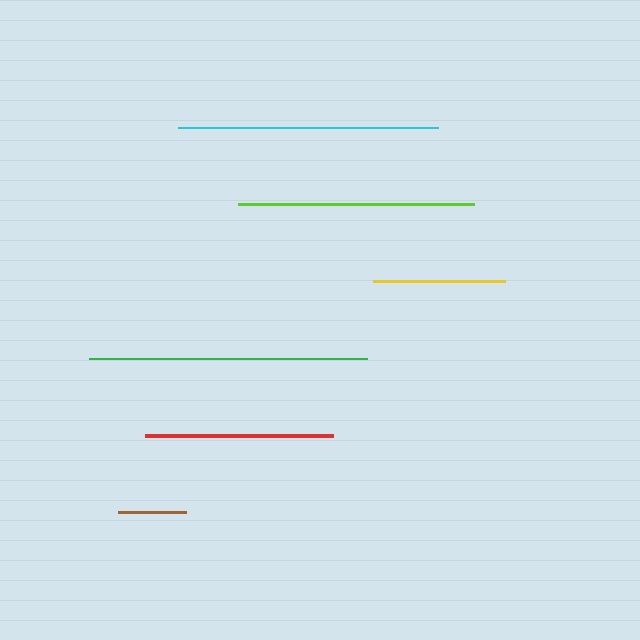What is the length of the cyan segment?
The cyan segment is approximately 260 pixels long.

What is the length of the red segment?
The red segment is approximately 187 pixels long.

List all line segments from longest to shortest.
From longest to shortest: green, cyan, lime, red, yellow, brown.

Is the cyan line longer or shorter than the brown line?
The cyan line is longer than the brown line.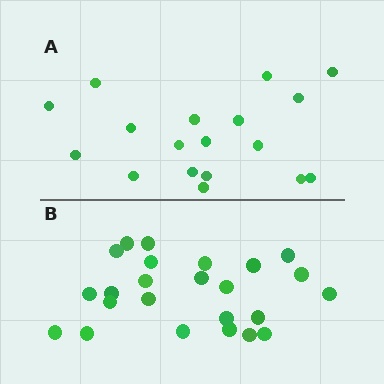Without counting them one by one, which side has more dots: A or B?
Region B (the bottom region) has more dots.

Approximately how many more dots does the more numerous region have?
Region B has about 6 more dots than region A.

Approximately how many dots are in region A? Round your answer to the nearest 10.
About 20 dots. (The exact count is 18, which rounds to 20.)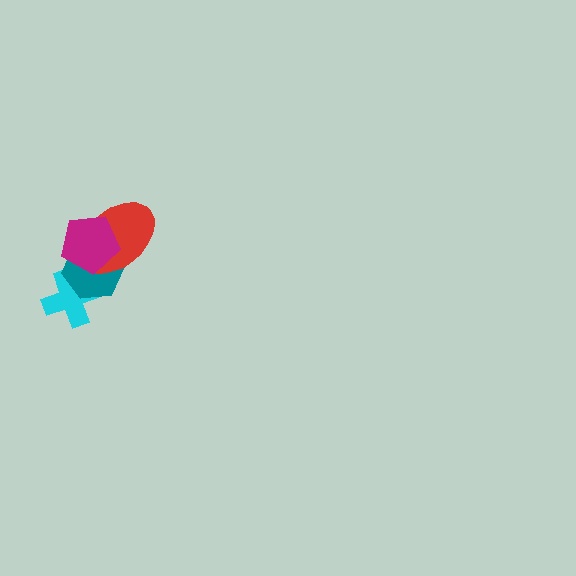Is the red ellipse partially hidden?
Yes, it is partially covered by another shape.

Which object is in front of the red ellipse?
The magenta pentagon is in front of the red ellipse.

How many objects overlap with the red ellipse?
2 objects overlap with the red ellipse.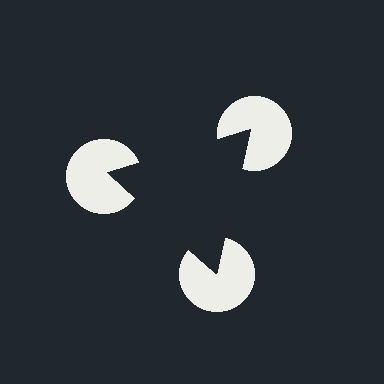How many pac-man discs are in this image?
There are 3 — one at each vertex of the illusory triangle.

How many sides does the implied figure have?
3 sides.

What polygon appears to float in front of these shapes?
An illusory triangle — its edges are inferred from the aligned wedge cuts in the pac-man discs, not physically drawn.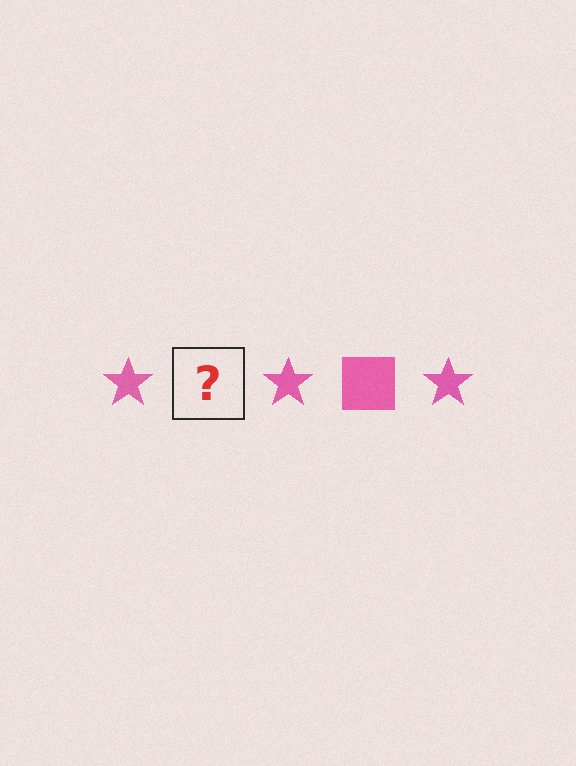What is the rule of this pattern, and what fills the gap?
The rule is that the pattern cycles through star, square shapes in pink. The gap should be filled with a pink square.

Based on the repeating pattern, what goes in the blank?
The blank should be a pink square.